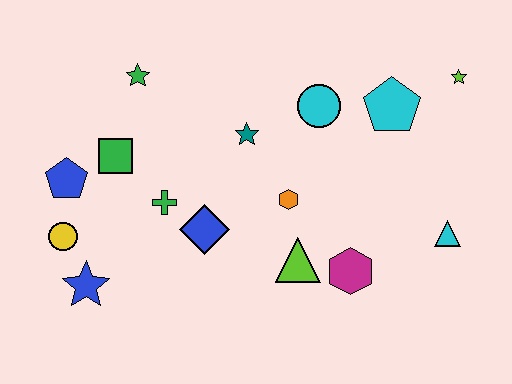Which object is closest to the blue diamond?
The green cross is closest to the blue diamond.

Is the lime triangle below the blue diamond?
Yes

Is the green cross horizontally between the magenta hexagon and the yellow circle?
Yes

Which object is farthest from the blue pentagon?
The lime star is farthest from the blue pentagon.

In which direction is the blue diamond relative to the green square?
The blue diamond is to the right of the green square.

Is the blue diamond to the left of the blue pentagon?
No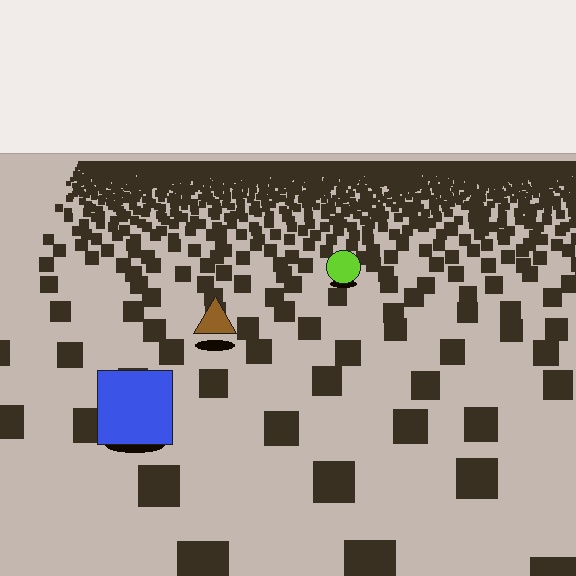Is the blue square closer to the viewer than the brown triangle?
Yes. The blue square is closer — you can tell from the texture gradient: the ground texture is coarser near it.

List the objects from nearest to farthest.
From nearest to farthest: the blue square, the brown triangle, the lime circle.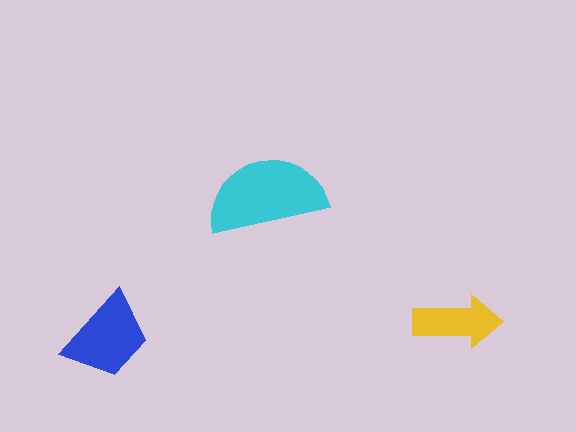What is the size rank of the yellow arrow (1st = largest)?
3rd.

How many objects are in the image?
There are 3 objects in the image.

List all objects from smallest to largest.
The yellow arrow, the blue trapezoid, the cyan semicircle.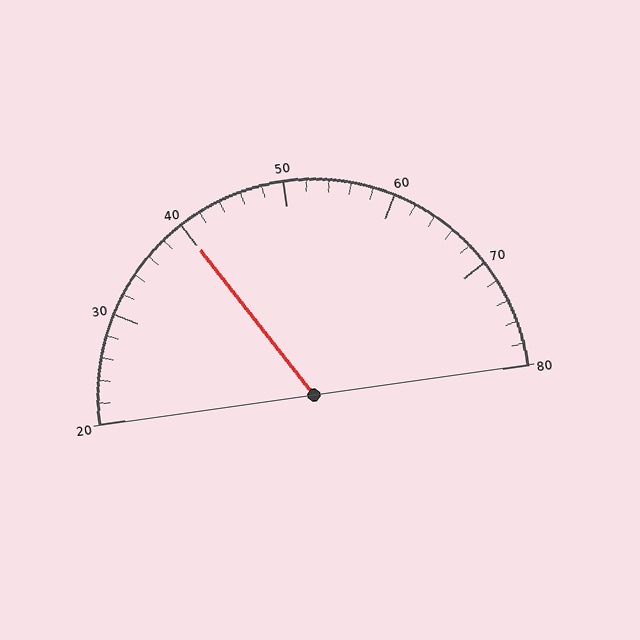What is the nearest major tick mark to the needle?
The nearest major tick mark is 40.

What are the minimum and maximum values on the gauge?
The gauge ranges from 20 to 80.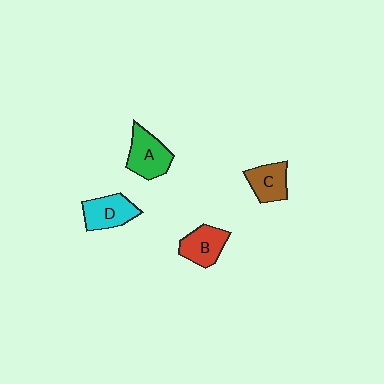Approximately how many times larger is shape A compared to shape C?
Approximately 1.3 times.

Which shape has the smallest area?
Shape C (brown).